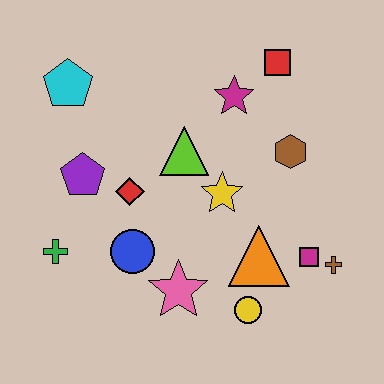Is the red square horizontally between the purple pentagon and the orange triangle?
No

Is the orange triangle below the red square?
Yes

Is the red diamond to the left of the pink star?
Yes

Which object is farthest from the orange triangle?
The cyan pentagon is farthest from the orange triangle.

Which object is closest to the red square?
The magenta star is closest to the red square.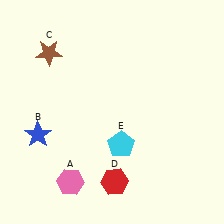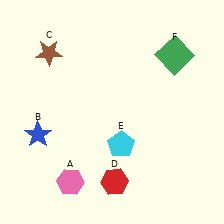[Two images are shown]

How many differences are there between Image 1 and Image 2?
There is 1 difference between the two images.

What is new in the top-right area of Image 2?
A green square (F) was added in the top-right area of Image 2.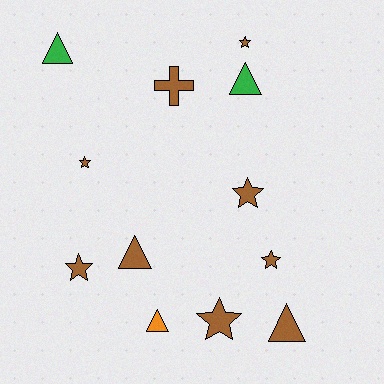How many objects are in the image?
There are 12 objects.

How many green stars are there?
There are no green stars.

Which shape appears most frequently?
Star, with 6 objects.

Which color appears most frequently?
Brown, with 9 objects.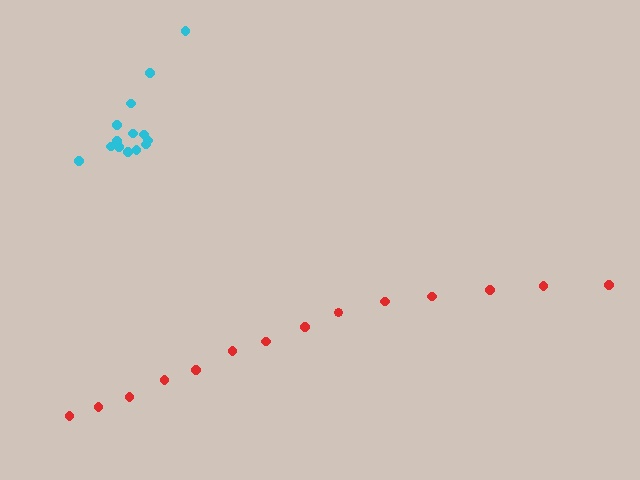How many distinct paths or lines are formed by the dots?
There are 2 distinct paths.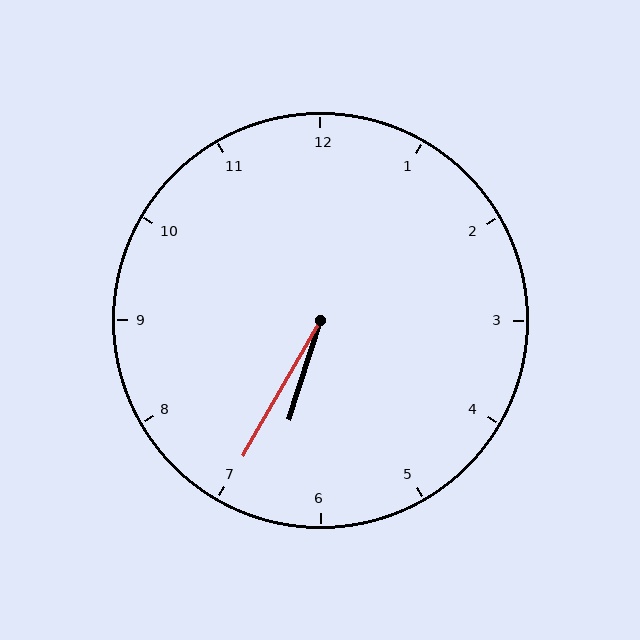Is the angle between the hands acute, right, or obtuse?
It is acute.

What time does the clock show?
6:35.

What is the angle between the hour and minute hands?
Approximately 12 degrees.